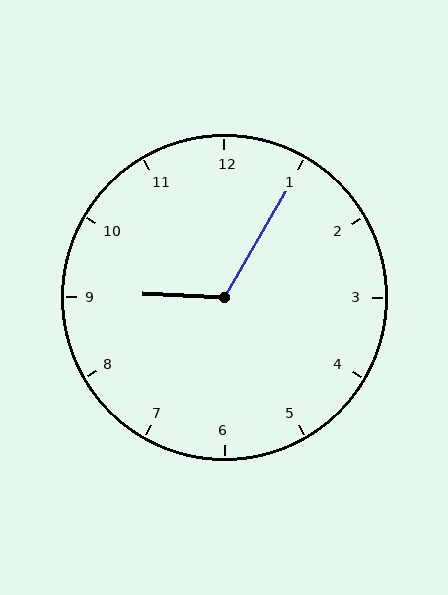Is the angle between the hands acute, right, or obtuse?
It is obtuse.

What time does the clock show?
9:05.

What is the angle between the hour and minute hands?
Approximately 118 degrees.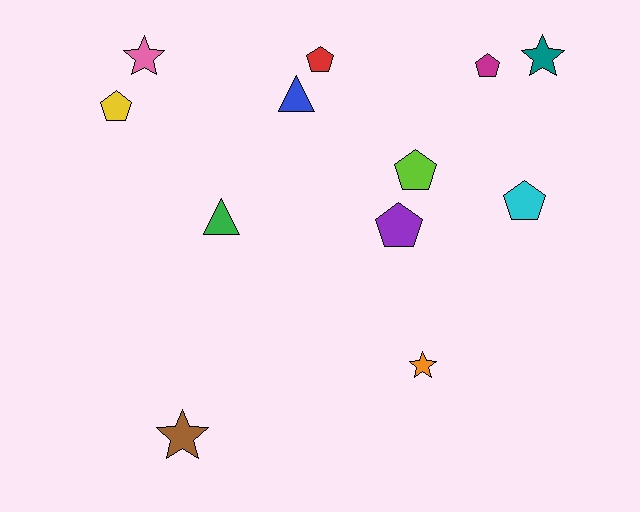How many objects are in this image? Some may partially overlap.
There are 12 objects.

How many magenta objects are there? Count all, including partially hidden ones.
There is 1 magenta object.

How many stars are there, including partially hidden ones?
There are 4 stars.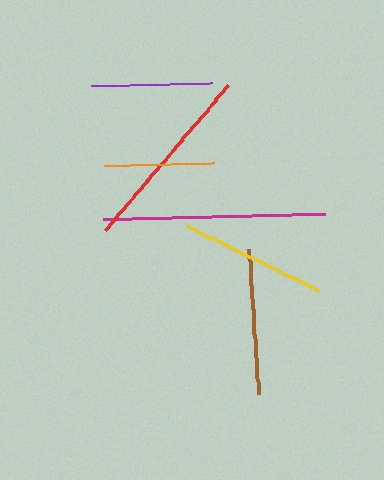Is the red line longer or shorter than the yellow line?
The red line is longer than the yellow line.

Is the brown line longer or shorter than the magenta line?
The magenta line is longer than the brown line.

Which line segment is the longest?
The magenta line is the longest at approximately 222 pixels.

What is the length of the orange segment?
The orange segment is approximately 110 pixels long.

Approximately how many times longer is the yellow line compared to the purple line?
The yellow line is approximately 1.2 times the length of the purple line.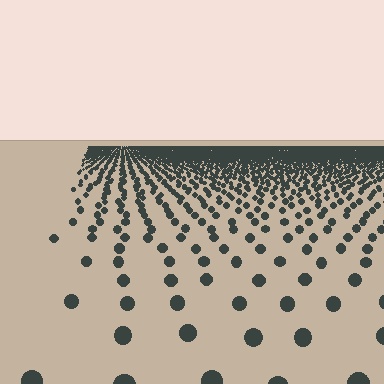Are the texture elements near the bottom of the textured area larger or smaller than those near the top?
Larger. Near the bottom, elements are closer to the viewer and appear at a bigger on-screen size.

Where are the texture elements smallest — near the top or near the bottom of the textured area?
Near the top.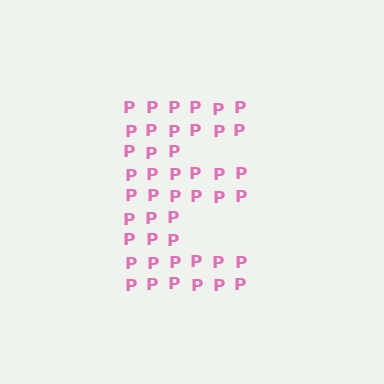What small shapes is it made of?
It is made of small letter P's.